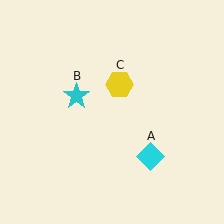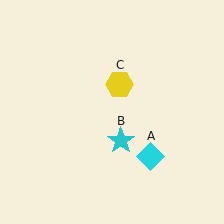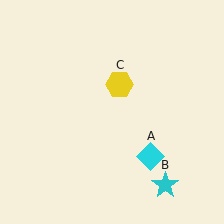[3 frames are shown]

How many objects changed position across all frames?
1 object changed position: cyan star (object B).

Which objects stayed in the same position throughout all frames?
Cyan diamond (object A) and yellow hexagon (object C) remained stationary.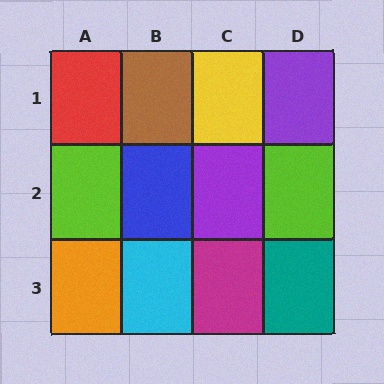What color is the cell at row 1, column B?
Brown.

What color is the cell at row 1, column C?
Yellow.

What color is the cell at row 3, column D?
Teal.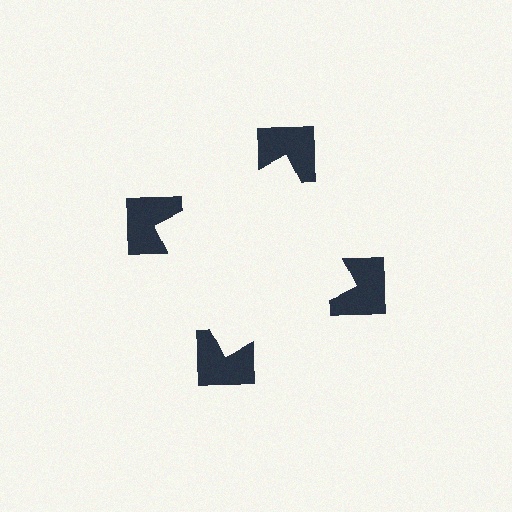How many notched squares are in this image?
There are 4 — one at each vertex of the illusory square.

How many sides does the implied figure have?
4 sides.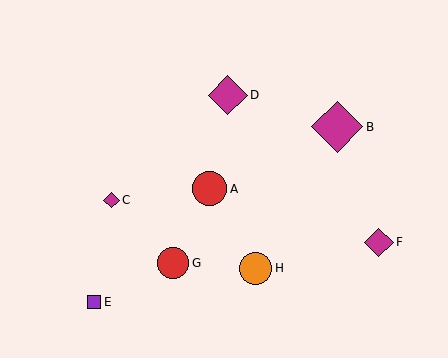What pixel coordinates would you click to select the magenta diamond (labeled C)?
Click at (111, 200) to select the magenta diamond C.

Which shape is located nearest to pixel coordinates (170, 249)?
The red circle (labeled G) at (173, 263) is nearest to that location.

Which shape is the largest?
The magenta diamond (labeled B) is the largest.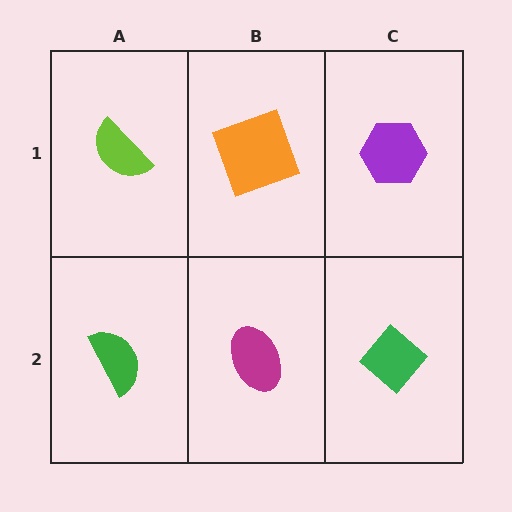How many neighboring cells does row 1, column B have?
3.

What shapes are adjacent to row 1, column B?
A magenta ellipse (row 2, column B), a lime semicircle (row 1, column A), a purple hexagon (row 1, column C).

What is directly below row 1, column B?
A magenta ellipse.